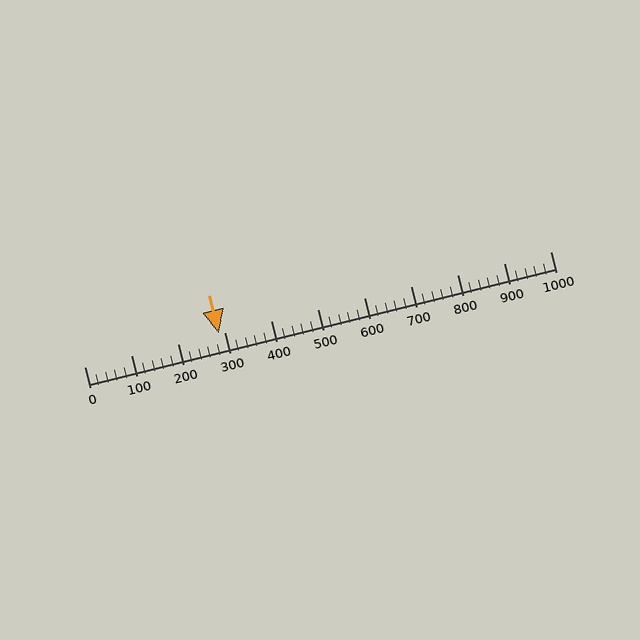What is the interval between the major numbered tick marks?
The major tick marks are spaced 100 units apart.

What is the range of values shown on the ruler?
The ruler shows values from 0 to 1000.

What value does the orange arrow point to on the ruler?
The orange arrow points to approximately 288.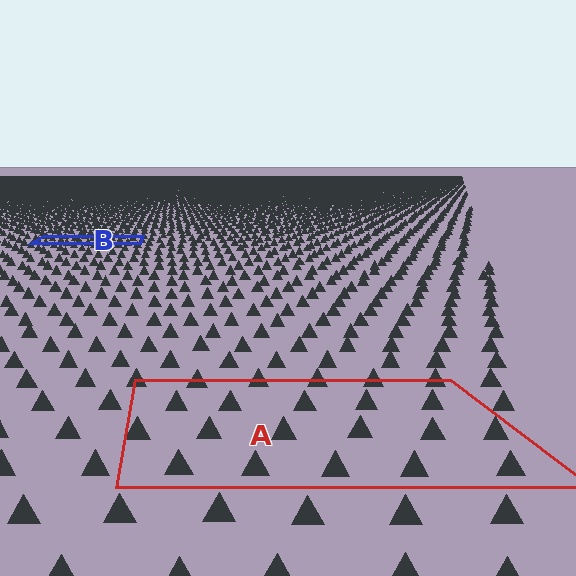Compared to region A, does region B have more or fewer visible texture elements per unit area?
Region B has more texture elements per unit area — they are packed more densely because it is farther away.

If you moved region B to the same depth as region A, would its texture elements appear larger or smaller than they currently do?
They would appear larger. At a closer depth, the same texture elements are projected at a bigger on-screen size.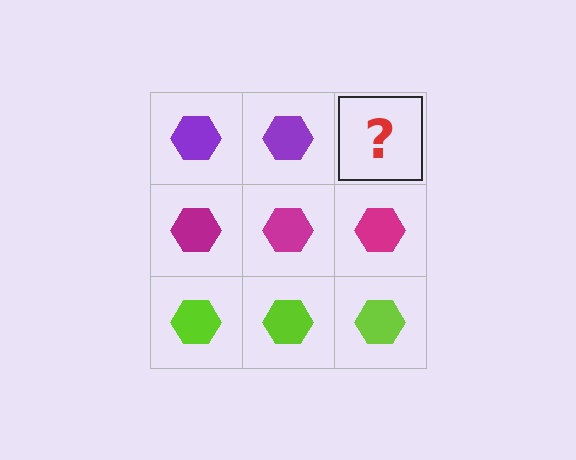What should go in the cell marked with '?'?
The missing cell should contain a purple hexagon.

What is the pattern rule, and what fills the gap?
The rule is that each row has a consistent color. The gap should be filled with a purple hexagon.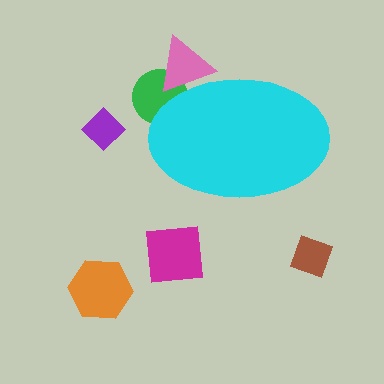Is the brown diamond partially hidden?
No, the brown diamond is fully visible.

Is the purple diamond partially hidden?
No, the purple diamond is fully visible.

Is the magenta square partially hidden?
No, the magenta square is fully visible.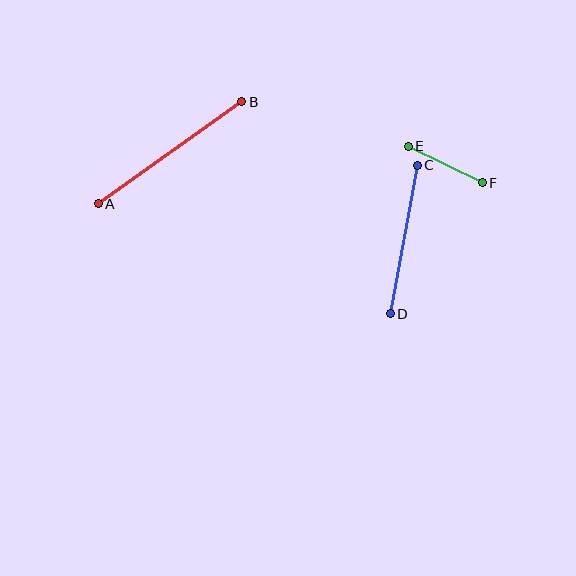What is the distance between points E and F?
The distance is approximately 82 pixels.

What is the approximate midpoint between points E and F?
The midpoint is at approximately (445, 164) pixels.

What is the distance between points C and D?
The distance is approximately 151 pixels.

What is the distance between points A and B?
The distance is approximately 176 pixels.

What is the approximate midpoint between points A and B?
The midpoint is at approximately (170, 153) pixels.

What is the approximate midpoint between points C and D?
The midpoint is at approximately (404, 240) pixels.